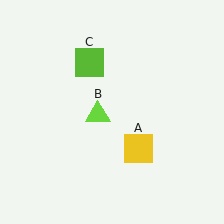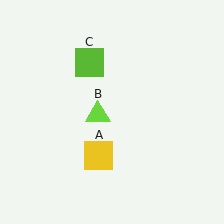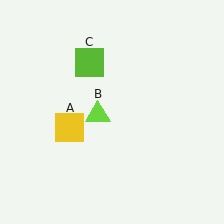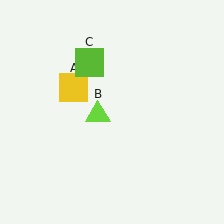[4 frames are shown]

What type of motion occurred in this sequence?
The yellow square (object A) rotated clockwise around the center of the scene.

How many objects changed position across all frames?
1 object changed position: yellow square (object A).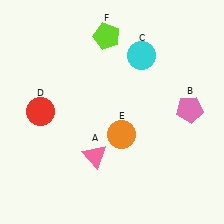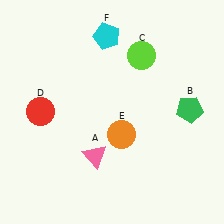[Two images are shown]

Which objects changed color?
B changed from pink to green. C changed from cyan to lime. F changed from lime to cyan.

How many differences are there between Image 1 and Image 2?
There are 3 differences between the two images.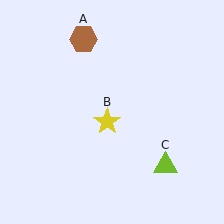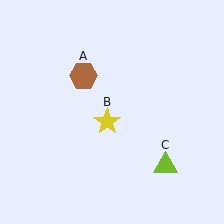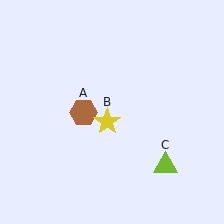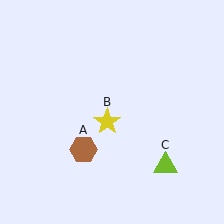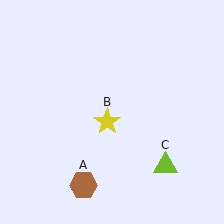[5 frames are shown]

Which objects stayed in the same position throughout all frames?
Yellow star (object B) and lime triangle (object C) remained stationary.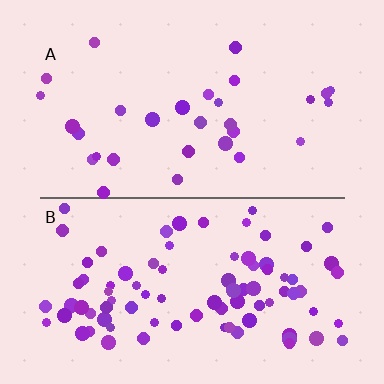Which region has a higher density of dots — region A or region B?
B (the bottom).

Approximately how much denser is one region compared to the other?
Approximately 2.8× — region B over region A.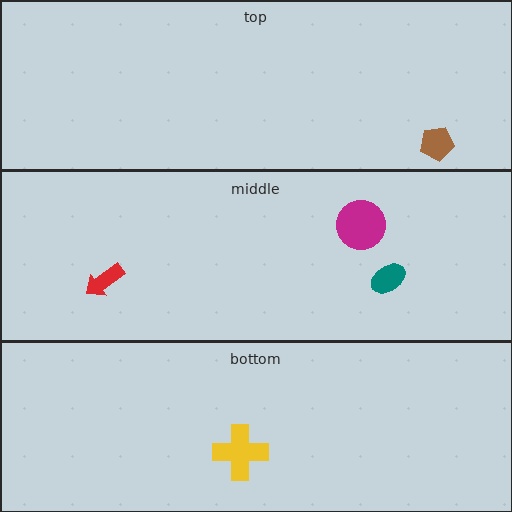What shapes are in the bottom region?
The yellow cross.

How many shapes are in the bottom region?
1.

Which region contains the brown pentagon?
The top region.